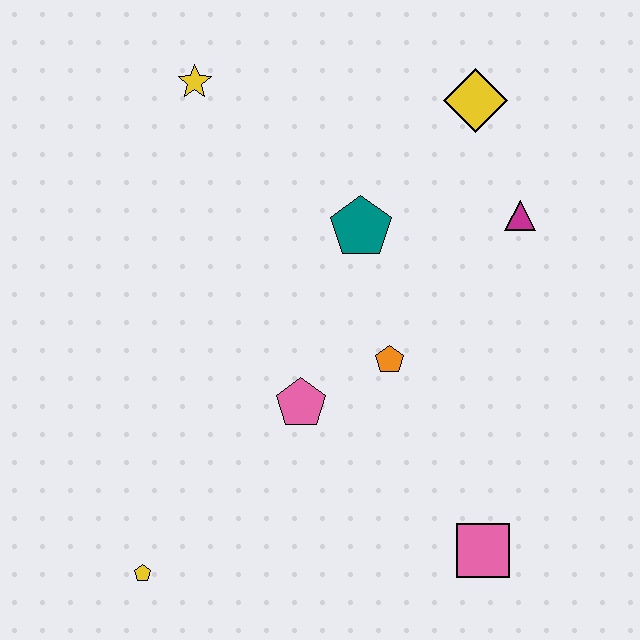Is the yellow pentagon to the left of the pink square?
Yes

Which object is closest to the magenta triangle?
The yellow diamond is closest to the magenta triangle.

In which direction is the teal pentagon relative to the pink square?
The teal pentagon is above the pink square.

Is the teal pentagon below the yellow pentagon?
No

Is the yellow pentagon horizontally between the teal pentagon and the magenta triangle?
No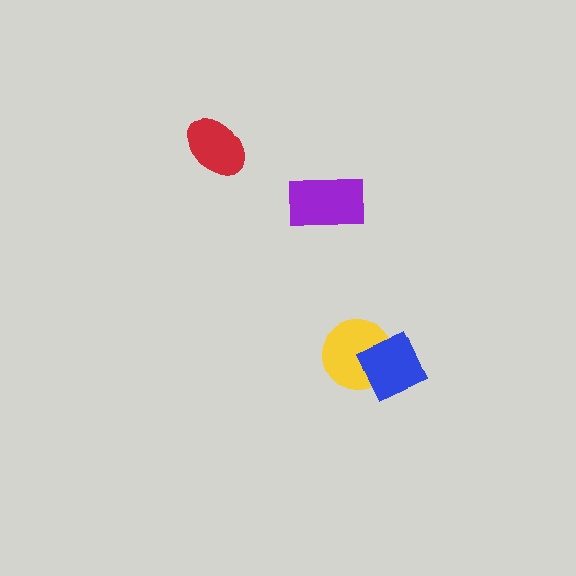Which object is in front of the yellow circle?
The blue diamond is in front of the yellow circle.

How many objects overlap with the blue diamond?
1 object overlaps with the blue diamond.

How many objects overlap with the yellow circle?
1 object overlaps with the yellow circle.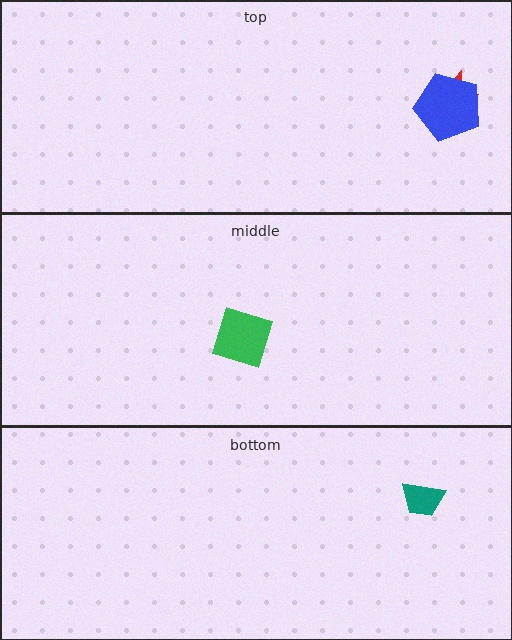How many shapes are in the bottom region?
1.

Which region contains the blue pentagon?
The top region.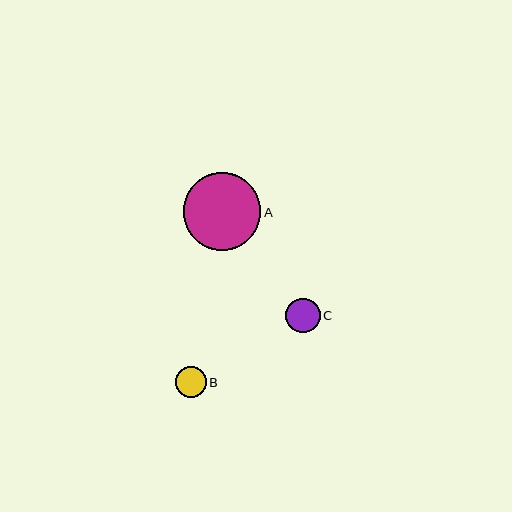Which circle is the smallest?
Circle B is the smallest with a size of approximately 31 pixels.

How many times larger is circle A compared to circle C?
Circle A is approximately 2.3 times the size of circle C.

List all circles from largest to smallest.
From largest to smallest: A, C, B.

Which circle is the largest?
Circle A is the largest with a size of approximately 77 pixels.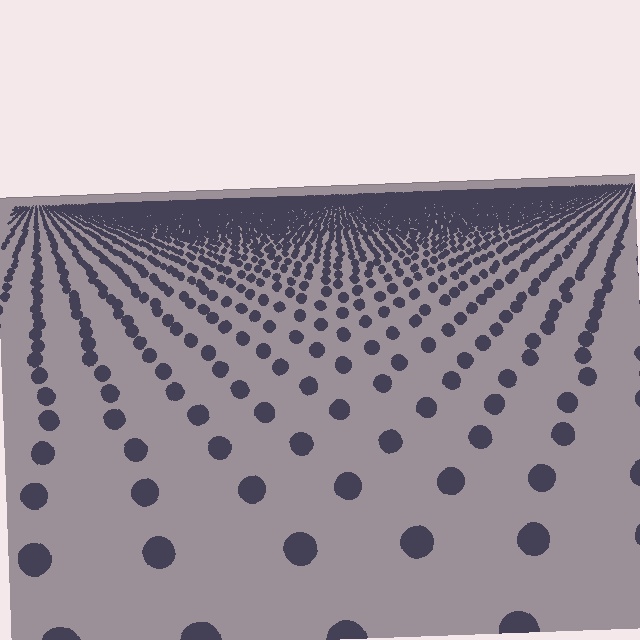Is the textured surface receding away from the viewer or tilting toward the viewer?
The surface is receding away from the viewer. Texture elements get smaller and denser toward the top.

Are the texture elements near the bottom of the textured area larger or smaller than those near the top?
Larger. Near the bottom, elements are closer to the viewer and appear at a bigger on-screen size.